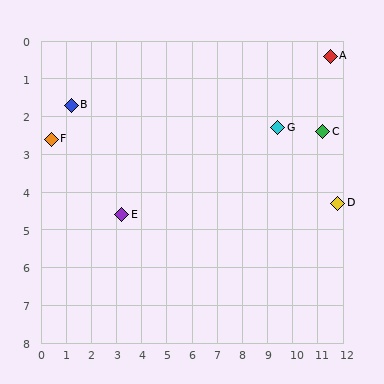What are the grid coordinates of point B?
Point B is at approximately (1.2, 1.7).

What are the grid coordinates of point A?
Point A is at approximately (11.5, 0.4).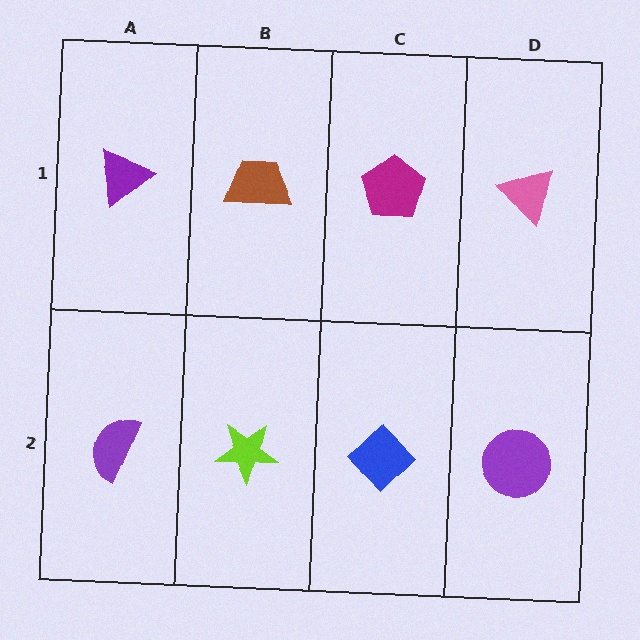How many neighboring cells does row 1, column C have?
3.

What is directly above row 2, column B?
A brown trapezoid.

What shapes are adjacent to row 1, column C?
A blue diamond (row 2, column C), a brown trapezoid (row 1, column B), a pink triangle (row 1, column D).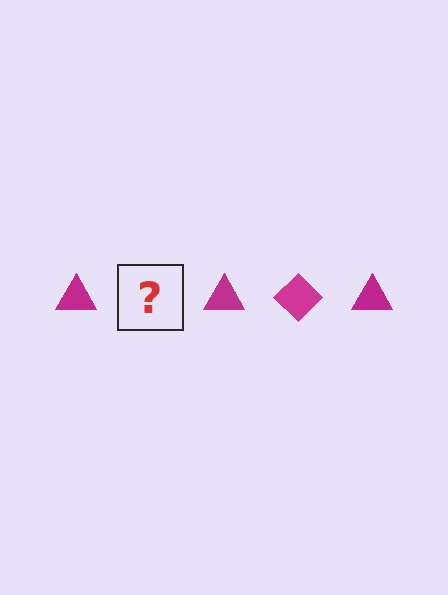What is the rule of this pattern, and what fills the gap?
The rule is that the pattern cycles through triangle, diamond shapes in magenta. The gap should be filled with a magenta diamond.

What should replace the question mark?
The question mark should be replaced with a magenta diamond.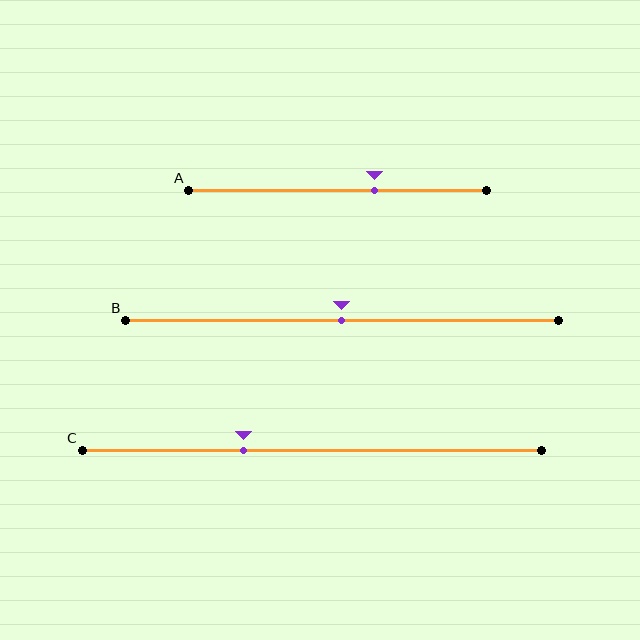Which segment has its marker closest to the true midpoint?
Segment B has its marker closest to the true midpoint.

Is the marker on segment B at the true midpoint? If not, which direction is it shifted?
Yes, the marker on segment B is at the true midpoint.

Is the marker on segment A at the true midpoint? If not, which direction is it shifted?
No, the marker on segment A is shifted to the right by about 12% of the segment length.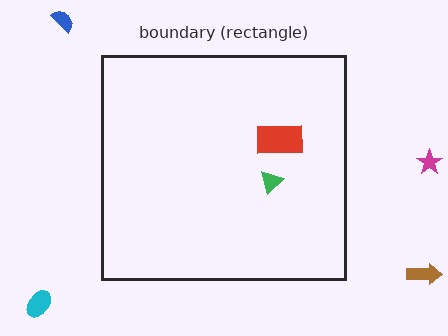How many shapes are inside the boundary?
2 inside, 4 outside.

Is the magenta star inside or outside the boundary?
Outside.